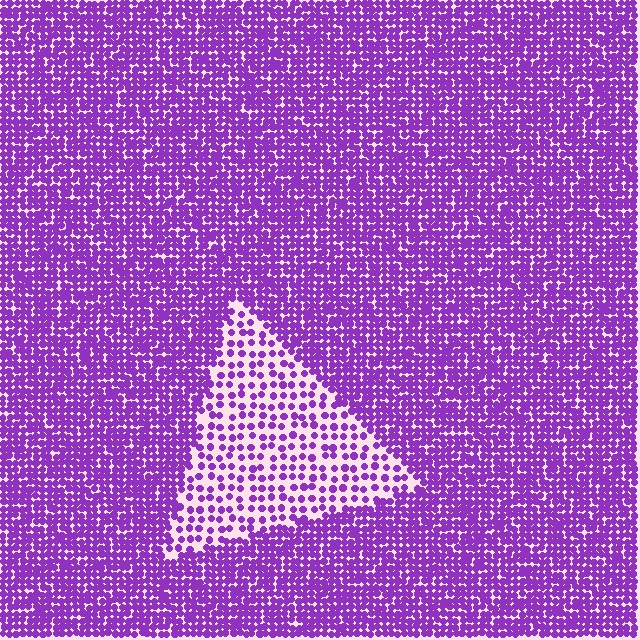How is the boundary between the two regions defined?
The boundary is defined by a change in element density (approximately 2.4x ratio). All elements are the same color, size, and shape.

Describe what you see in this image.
The image contains small purple elements arranged at two different densities. A triangle-shaped region is visible where the elements are less densely packed than the surrounding area.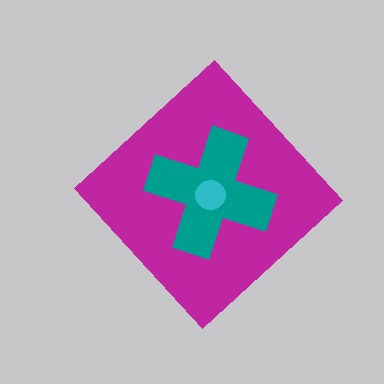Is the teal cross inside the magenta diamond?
Yes.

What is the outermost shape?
The magenta diamond.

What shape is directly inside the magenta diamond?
The teal cross.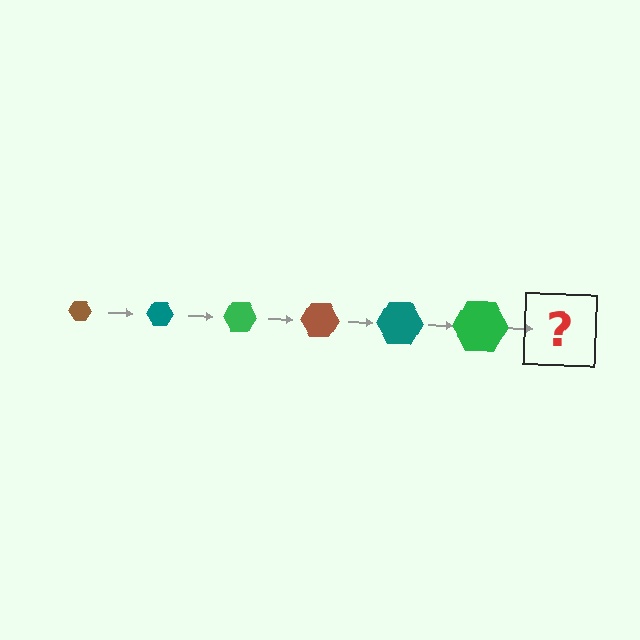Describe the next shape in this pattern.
It should be a brown hexagon, larger than the previous one.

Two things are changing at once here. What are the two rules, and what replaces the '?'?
The two rules are that the hexagon grows larger each step and the color cycles through brown, teal, and green. The '?' should be a brown hexagon, larger than the previous one.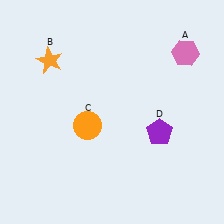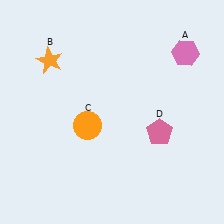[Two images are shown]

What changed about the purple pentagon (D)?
In Image 1, D is purple. In Image 2, it changed to pink.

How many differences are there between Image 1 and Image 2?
There is 1 difference between the two images.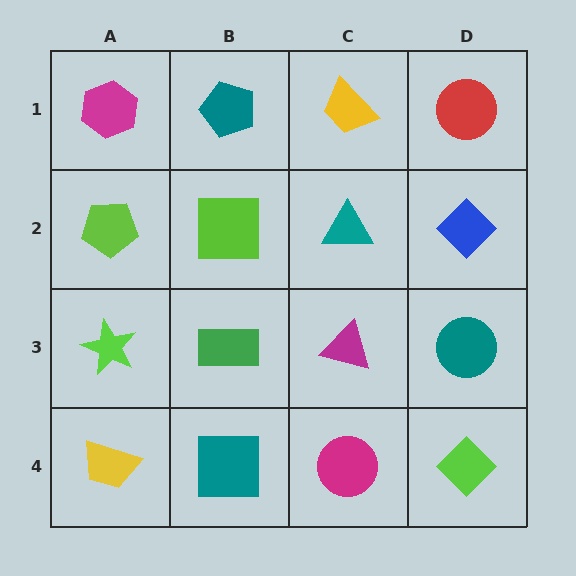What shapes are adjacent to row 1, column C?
A teal triangle (row 2, column C), a teal pentagon (row 1, column B), a red circle (row 1, column D).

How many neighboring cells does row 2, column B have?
4.